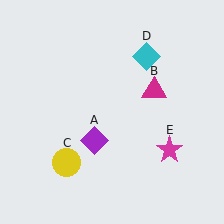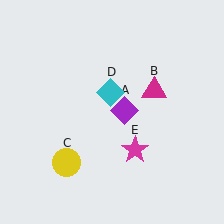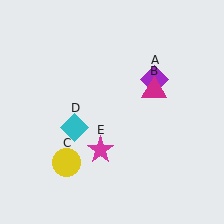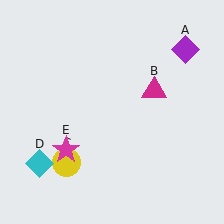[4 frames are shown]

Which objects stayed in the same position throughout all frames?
Magenta triangle (object B) and yellow circle (object C) remained stationary.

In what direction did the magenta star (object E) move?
The magenta star (object E) moved left.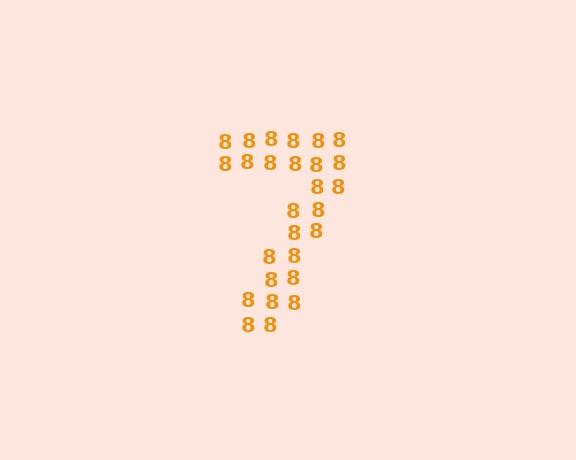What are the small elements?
The small elements are digit 8's.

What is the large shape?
The large shape is the digit 7.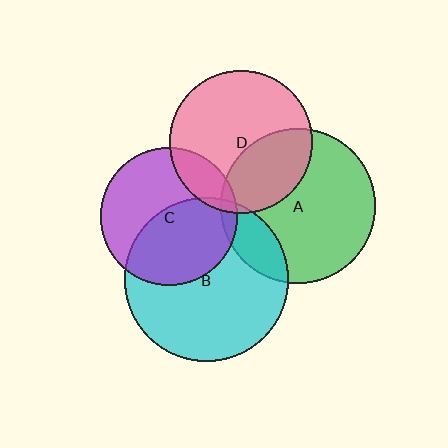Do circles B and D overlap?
Yes.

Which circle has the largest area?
Circle B (cyan).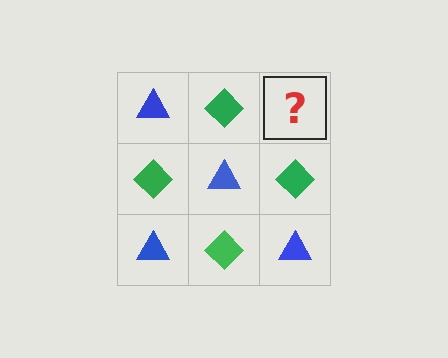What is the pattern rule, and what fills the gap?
The rule is that it alternates blue triangle and green diamond in a checkerboard pattern. The gap should be filled with a blue triangle.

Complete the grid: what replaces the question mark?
The question mark should be replaced with a blue triangle.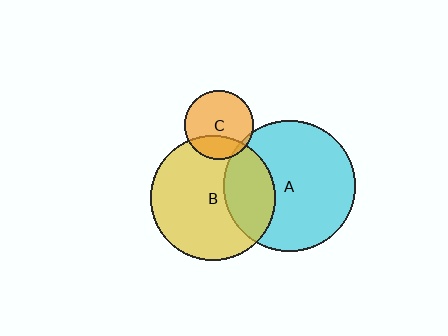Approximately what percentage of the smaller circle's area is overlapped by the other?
Approximately 5%.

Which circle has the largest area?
Circle A (cyan).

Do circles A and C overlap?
Yes.